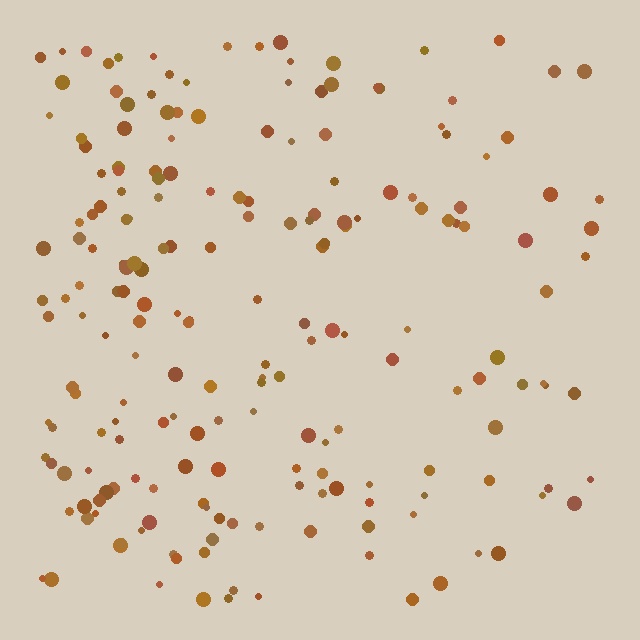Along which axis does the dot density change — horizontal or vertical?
Horizontal.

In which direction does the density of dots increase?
From right to left, with the left side densest.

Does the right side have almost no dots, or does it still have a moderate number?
Still a moderate number, just noticeably fewer than the left.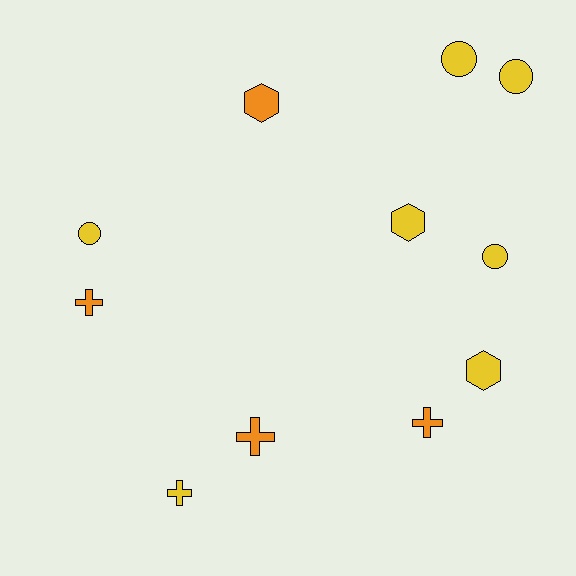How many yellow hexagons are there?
There are 2 yellow hexagons.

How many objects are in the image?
There are 11 objects.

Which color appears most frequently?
Yellow, with 7 objects.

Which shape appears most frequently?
Circle, with 4 objects.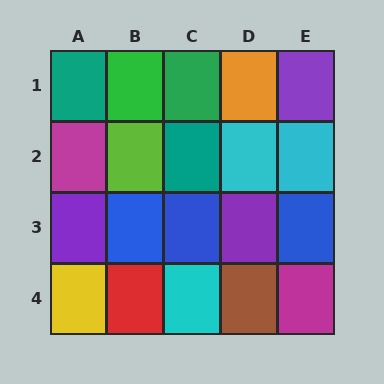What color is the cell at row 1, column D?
Orange.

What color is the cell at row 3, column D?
Purple.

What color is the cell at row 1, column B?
Green.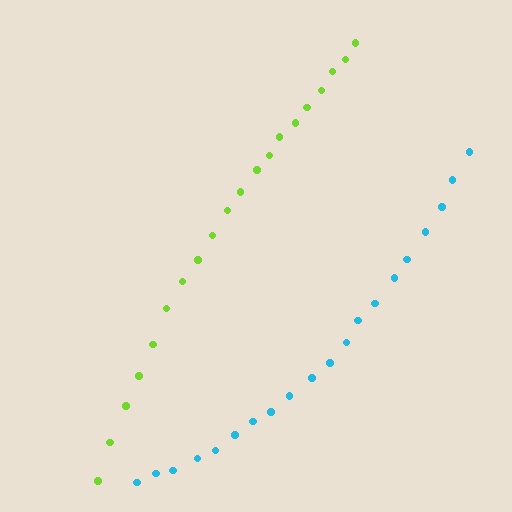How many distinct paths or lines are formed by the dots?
There are 2 distinct paths.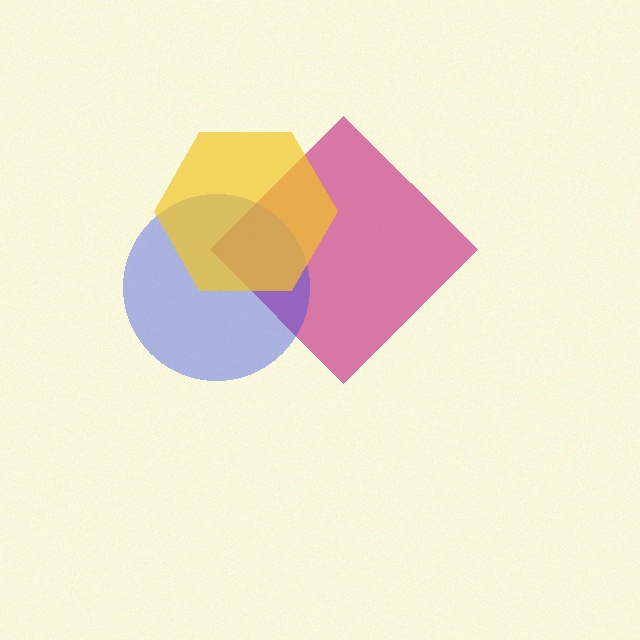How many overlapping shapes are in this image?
There are 3 overlapping shapes in the image.